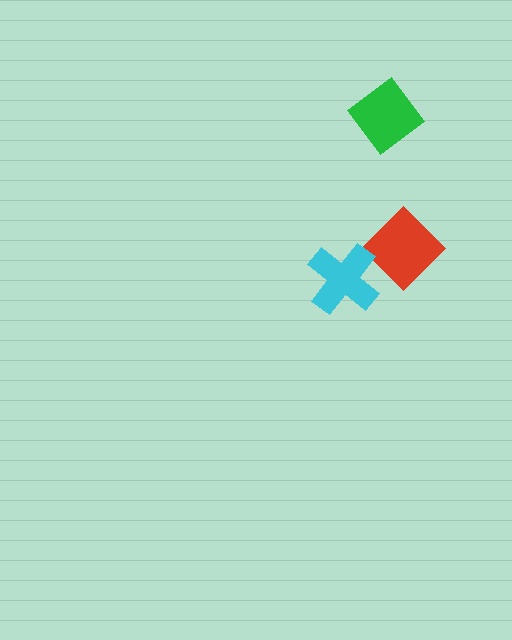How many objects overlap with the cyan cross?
1 object overlaps with the cyan cross.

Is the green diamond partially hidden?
No, no other shape covers it.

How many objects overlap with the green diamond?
0 objects overlap with the green diamond.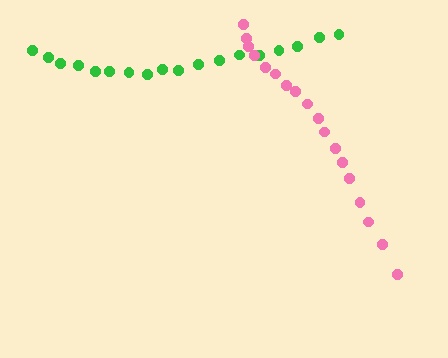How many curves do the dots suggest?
There are 2 distinct paths.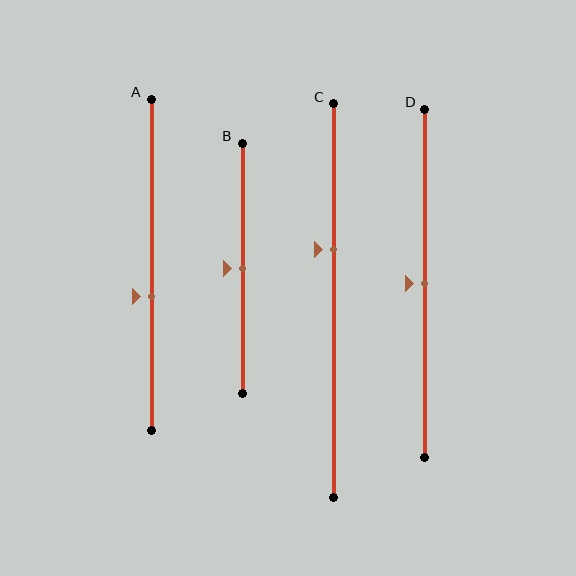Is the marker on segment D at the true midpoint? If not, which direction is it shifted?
Yes, the marker on segment D is at the true midpoint.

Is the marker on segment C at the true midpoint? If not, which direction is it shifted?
No, the marker on segment C is shifted upward by about 13% of the segment length.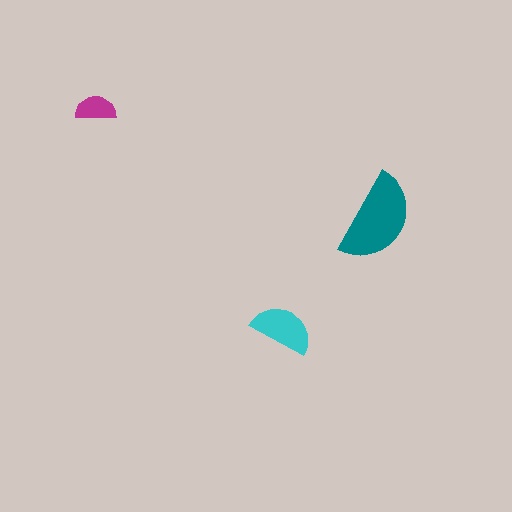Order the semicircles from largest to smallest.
the teal one, the cyan one, the magenta one.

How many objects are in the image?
There are 3 objects in the image.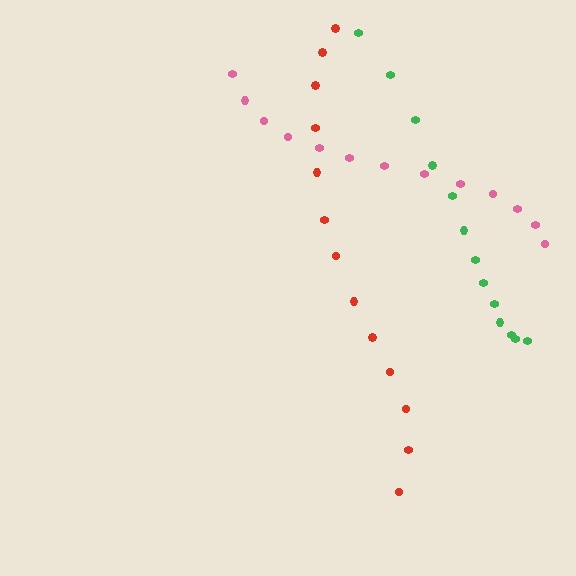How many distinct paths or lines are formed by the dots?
There are 3 distinct paths.